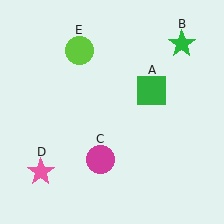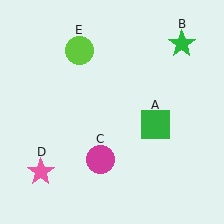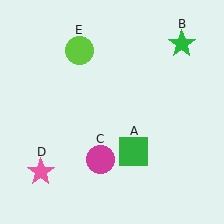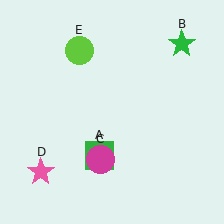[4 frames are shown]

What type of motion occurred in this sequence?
The green square (object A) rotated clockwise around the center of the scene.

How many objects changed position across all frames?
1 object changed position: green square (object A).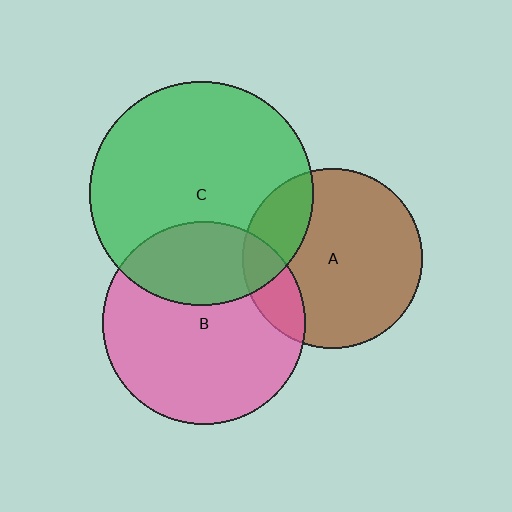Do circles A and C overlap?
Yes.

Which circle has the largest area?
Circle C (green).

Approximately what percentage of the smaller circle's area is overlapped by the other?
Approximately 20%.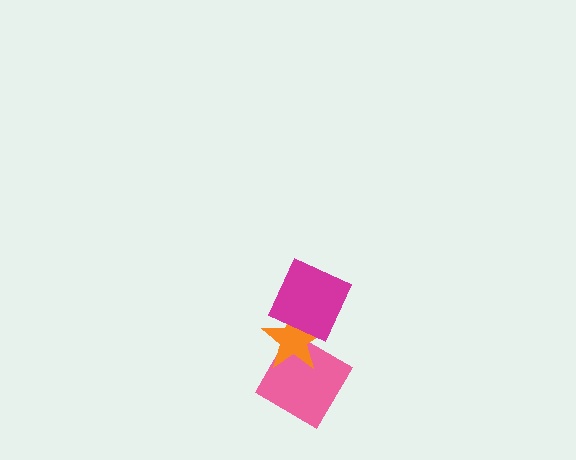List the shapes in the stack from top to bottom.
From top to bottom: the magenta square, the orange star, the pink diamond.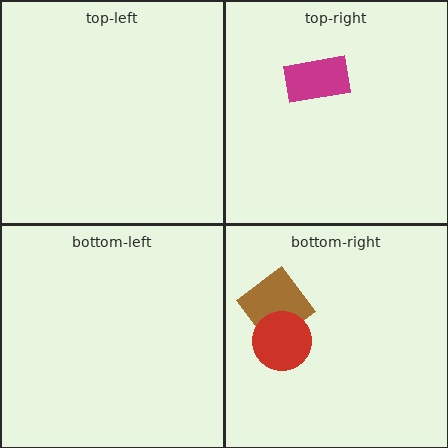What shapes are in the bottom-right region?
The brown diamond, the red circle.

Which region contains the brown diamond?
The bottom-right region.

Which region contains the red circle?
The bottom-right region.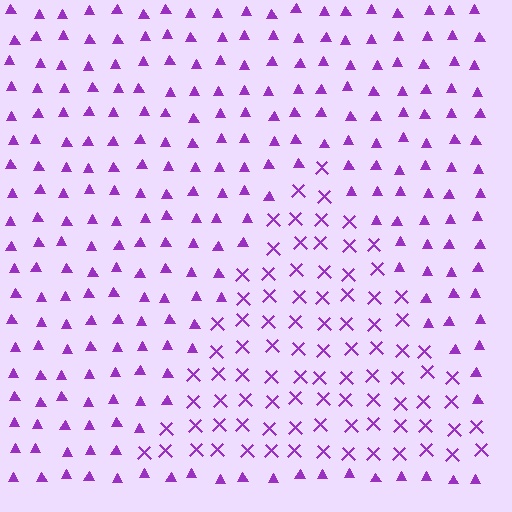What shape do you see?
I see a triangle.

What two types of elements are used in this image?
The image uses X marks inside the triangle region and triangles outside it.